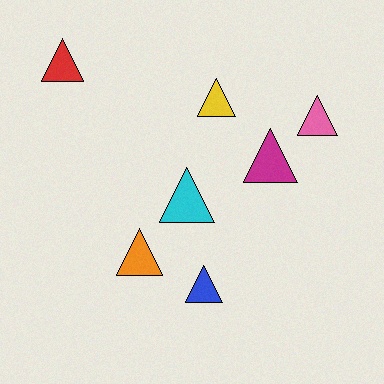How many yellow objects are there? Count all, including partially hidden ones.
There is 1 yellow object.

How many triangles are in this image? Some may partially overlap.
There are 7 triangles.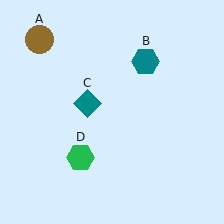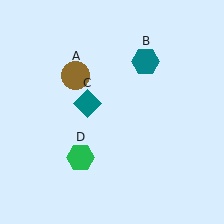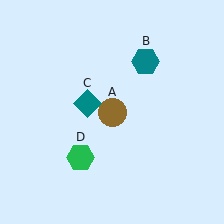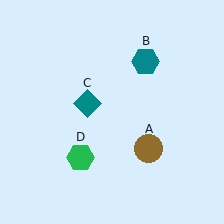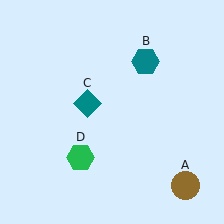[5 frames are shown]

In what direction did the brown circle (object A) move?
The brown circle (object A) moved down and to the right.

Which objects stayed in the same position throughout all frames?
Teal hexagon (object B) and teal diamond (object C) and green hexagon (object D) remained stationary.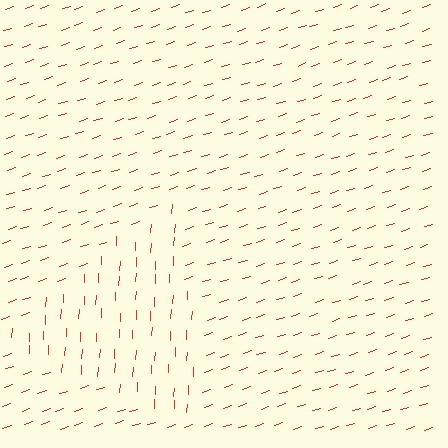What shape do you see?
I see a triangle.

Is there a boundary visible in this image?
Yes, there is a texture boundary formed by a change in line orientation.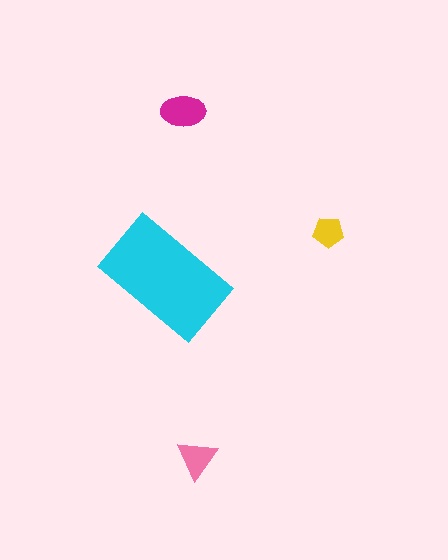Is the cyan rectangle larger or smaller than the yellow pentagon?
Larger.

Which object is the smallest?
The yellow pentagon.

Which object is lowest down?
The pink triangle is bottommost.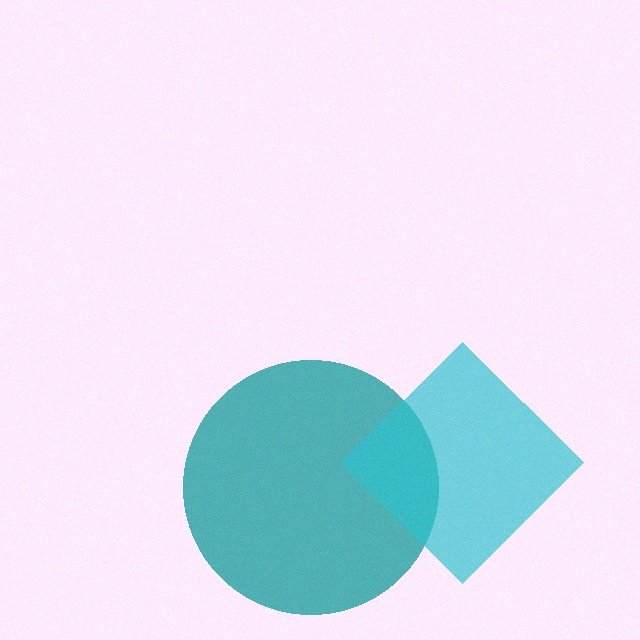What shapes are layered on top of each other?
The layered shapes are: a teal circle, a cyan diamond.